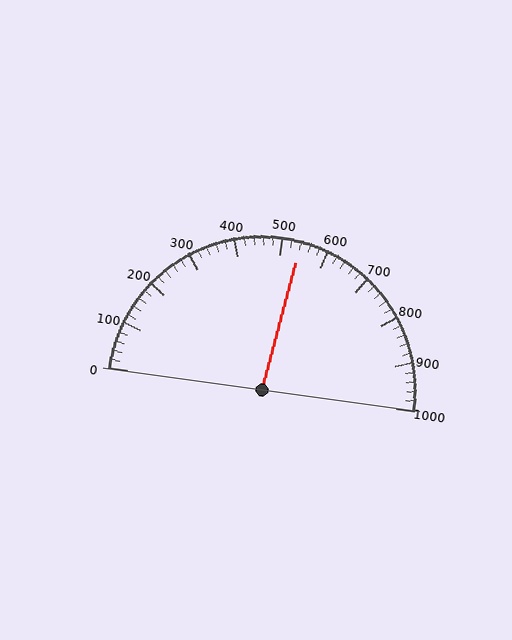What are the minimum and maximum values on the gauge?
The gauge ranges from 0 to 1000.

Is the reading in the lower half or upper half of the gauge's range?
The reading is in the upper half of the range (0 to 1000).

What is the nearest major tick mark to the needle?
The nearest major tick mark is 500.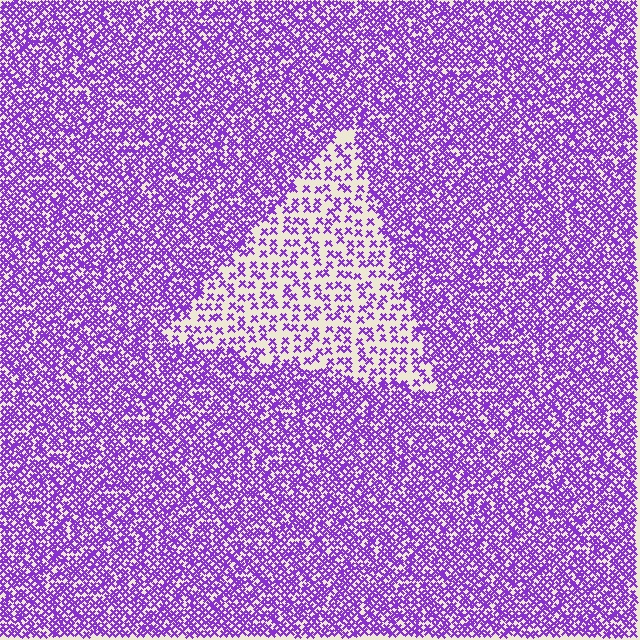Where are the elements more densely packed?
The elements are more densely packed outside the triangle boundary.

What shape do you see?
I see a triangle.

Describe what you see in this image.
The image contains small purple elements arranged at two different densities. A triangle-shaped region is visible where the elements are less densely packed than the surrounding area.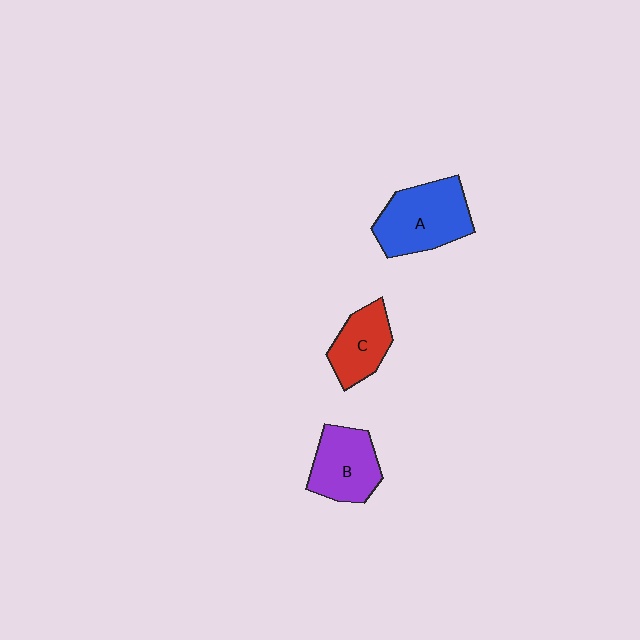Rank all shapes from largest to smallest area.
From largest to smallest: A (blue), B (purple), C (red).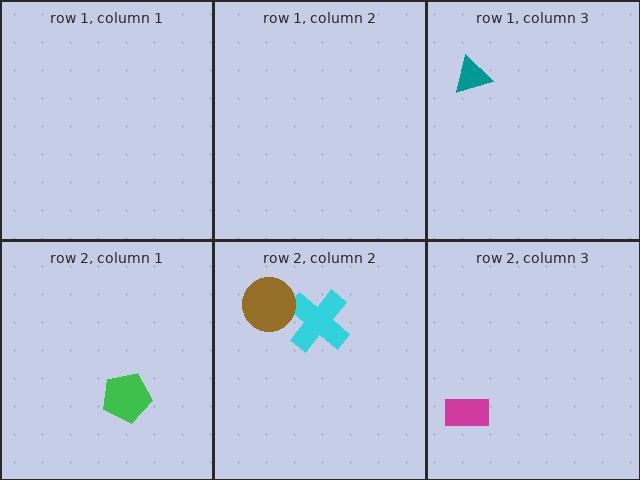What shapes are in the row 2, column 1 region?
The green pentagon.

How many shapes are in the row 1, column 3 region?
1.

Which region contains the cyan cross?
The row 2, column 2 region.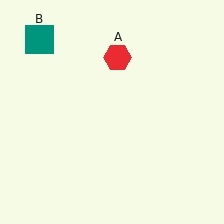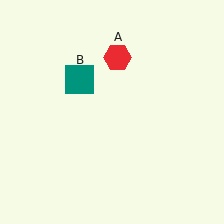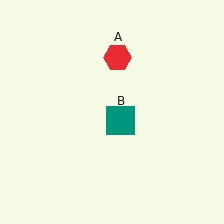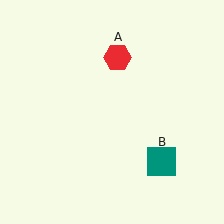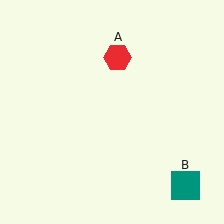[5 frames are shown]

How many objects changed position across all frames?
1 object changed position: teal square (object B).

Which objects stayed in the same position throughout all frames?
Red hexagon (object A) remained stationary.